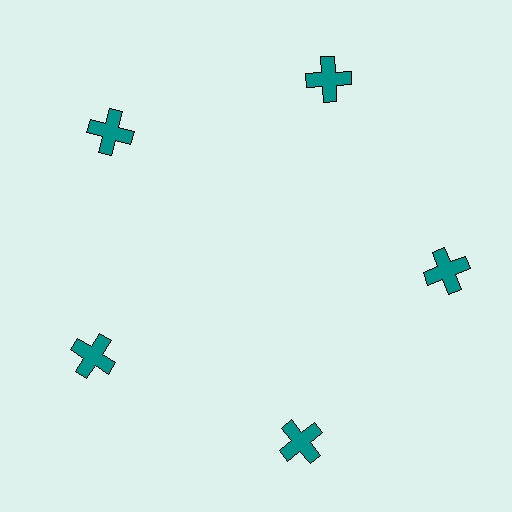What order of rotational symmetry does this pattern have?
This pattern has 5-fold rotational symmetry.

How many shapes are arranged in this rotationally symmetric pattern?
There are 5 shapes, arranged in 5 groups of 1.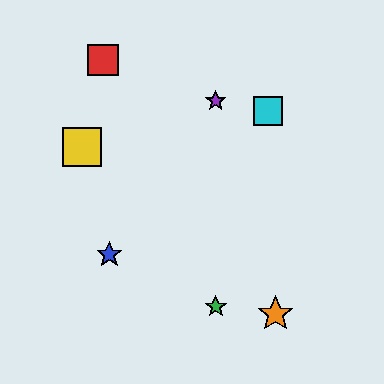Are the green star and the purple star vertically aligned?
Yes, both are at x≈216.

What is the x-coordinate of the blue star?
The blue star is at x≈109.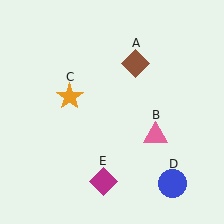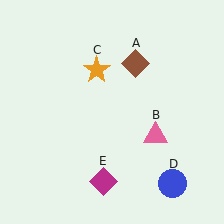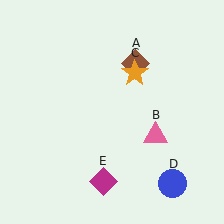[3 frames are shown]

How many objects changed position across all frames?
1 object changed position: orange star (object C).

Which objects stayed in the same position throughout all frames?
Brown diamond (object A) and pink triangle (object B) and blue circle (object D) and magenta diamond (object E) remained stationary.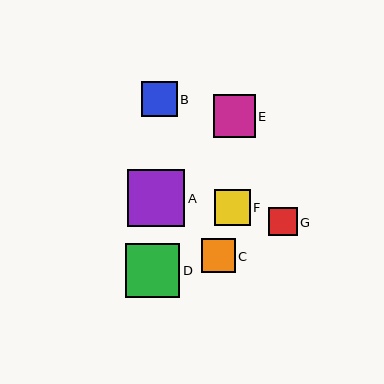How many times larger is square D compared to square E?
Square D is approximately 1.3 times the size of square E.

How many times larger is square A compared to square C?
Square A is approximately 1.7 times the size of square C.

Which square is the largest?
Square A is the largest with a size of approximately 57 pixels.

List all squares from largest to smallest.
From largest to smallest: A, D, E, F, B, C, G.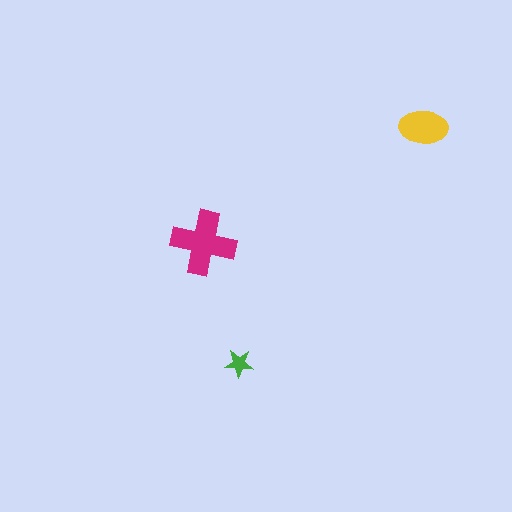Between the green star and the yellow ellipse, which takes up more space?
The yellow ellipse.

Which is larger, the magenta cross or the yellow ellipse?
The magenta cross.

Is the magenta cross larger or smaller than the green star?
Larger.